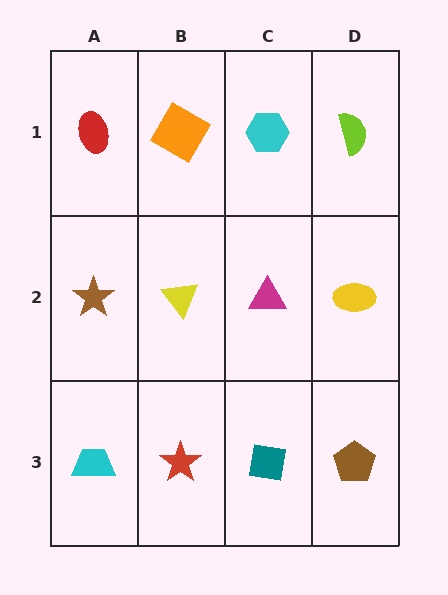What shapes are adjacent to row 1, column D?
A yellow ellipse (row 2, column D), a cyan hexagon (row 1, column C).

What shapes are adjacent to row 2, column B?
An orange square (row 1, column B), a red star (row 3, column B), a brown star (row 2, column A), a magenta triangle (row 2, column C).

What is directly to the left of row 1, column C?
An orange square.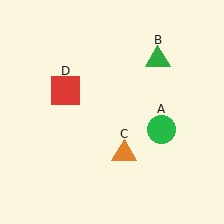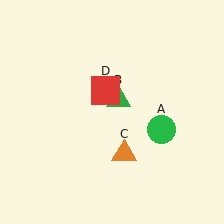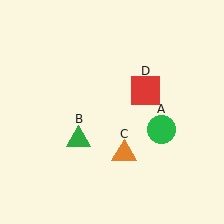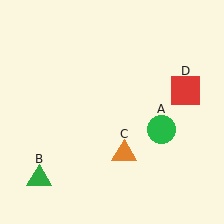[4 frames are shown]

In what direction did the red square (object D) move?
The red square (object D) moved right.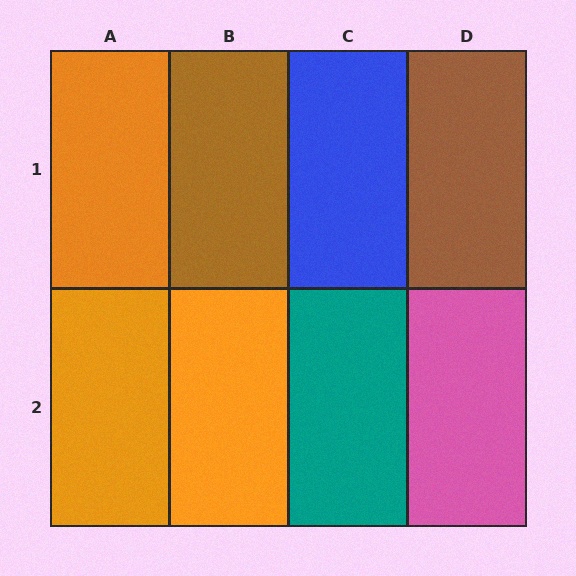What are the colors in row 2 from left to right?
Orange, orange, teal, pink.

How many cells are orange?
3 cells are orange.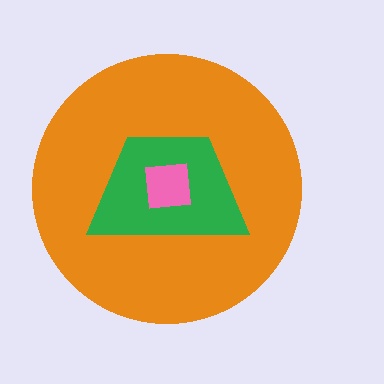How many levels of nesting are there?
3.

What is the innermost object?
The pink square.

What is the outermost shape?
The orange circle.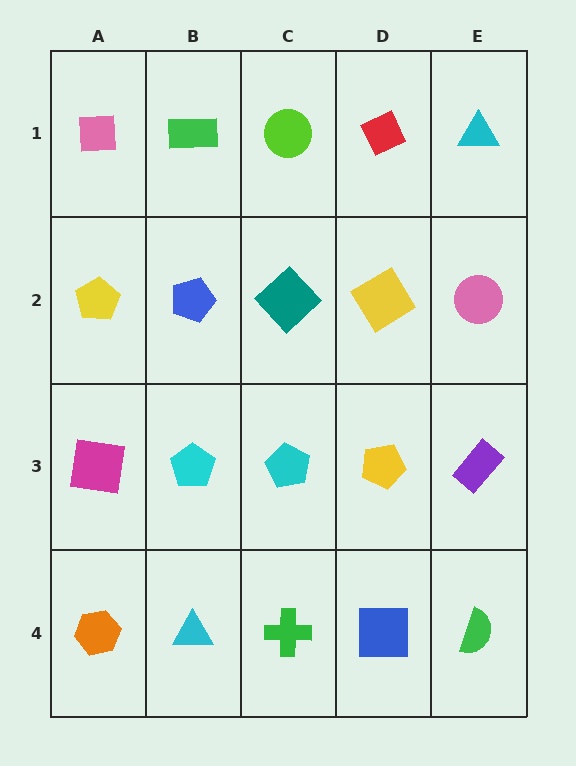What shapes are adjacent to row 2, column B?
A green rectangle (row 1, column B), a cyan pentagon (row 3, column B), a yellow pentagon (row 2, column A), a teal diamond (row 2, column C).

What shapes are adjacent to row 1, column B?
A blue pentagon (row 2, column B), a pink square (row 1, column A), a lime circle (row 1, column C).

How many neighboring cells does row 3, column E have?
3.